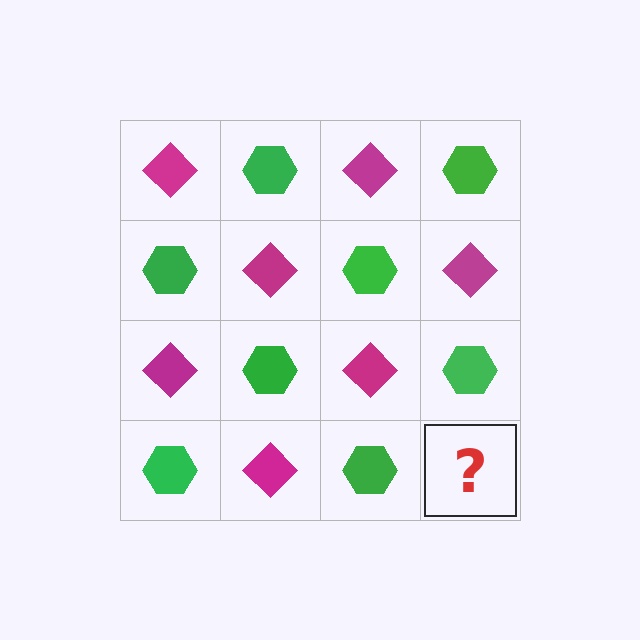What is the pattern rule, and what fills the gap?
The rule is that it alternates magenta diamond and green hexagon in a checkerboard pattern. The gap should be filled with a magenta diamond.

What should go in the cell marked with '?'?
The missing cell should contain a magenta diamond.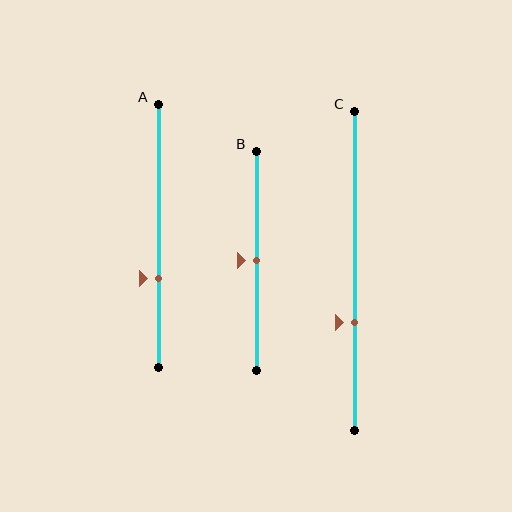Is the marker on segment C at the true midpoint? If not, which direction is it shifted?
No, the marker on segment C is shifted downward by about 16% of the segment length.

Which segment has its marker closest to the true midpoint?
Segment B has its marker closest to the true midpoint.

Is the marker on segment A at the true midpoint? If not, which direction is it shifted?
No, the marker on segment A is shifted downward by about 16% of the segment length.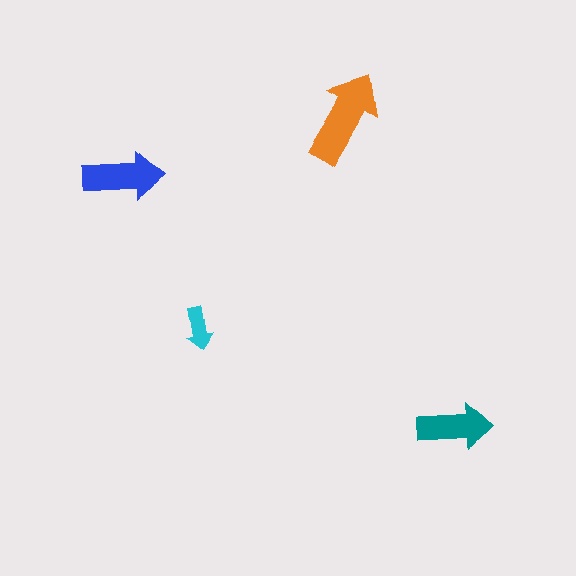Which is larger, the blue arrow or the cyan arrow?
The blue one.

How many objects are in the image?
There are 4 objects in the image.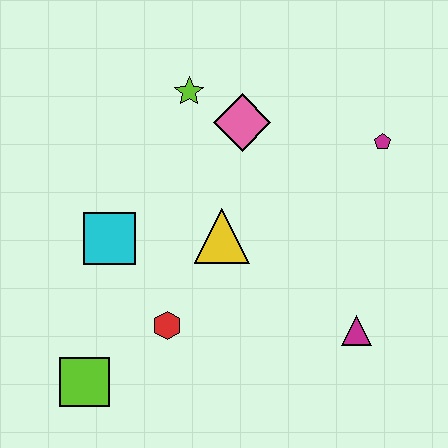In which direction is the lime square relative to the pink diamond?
The lime square is below the pink diamond.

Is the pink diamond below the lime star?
Yes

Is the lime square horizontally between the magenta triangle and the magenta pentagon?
No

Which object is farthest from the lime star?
The lime square is farthest from the lime star.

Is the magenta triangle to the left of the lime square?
No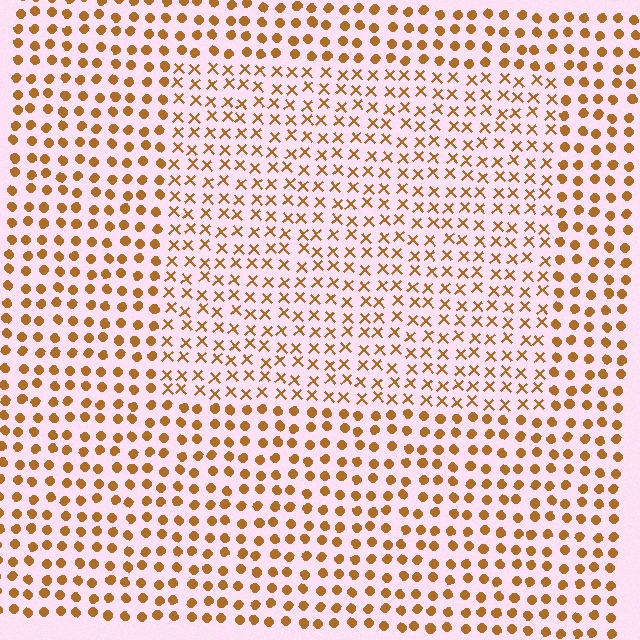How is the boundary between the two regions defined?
The boundary is defined by a change in element shape: X marks inside vs. circles outside. All elements share the same color and spacing.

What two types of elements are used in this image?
The image uses X marks inside the rectangle region and circles outside it.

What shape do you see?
I see a rectangle.